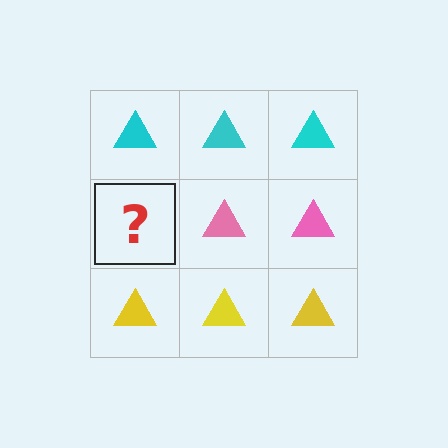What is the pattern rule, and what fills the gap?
The rule is that each row has a consistent color. The gap should be filled with a pink triangle.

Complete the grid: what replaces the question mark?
The question mark should be replaced with a pink triangle.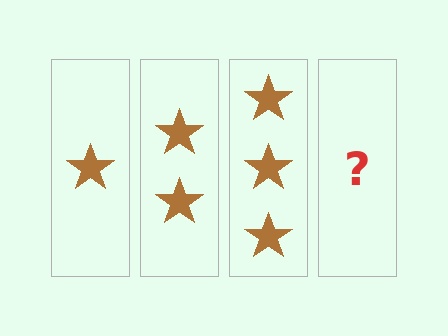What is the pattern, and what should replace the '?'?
The pattern is that each step adds one more star. The '?' should be 4 stars.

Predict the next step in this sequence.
The next step is 4 stars.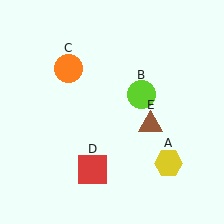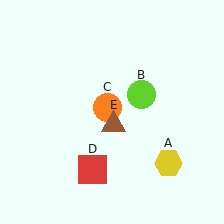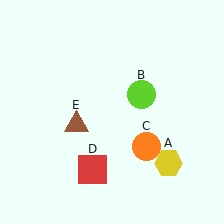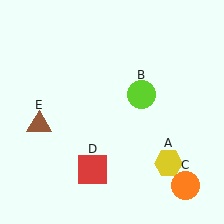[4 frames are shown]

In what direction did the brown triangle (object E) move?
The brown triangle (object E) moved left.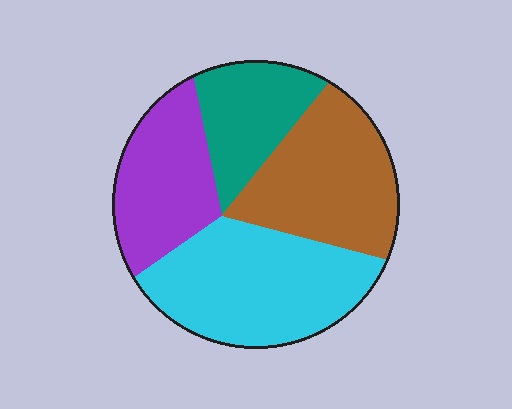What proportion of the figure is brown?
Brown covers about 30% of the figure.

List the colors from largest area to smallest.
From largest to smallest: cyan, brown, purple, teal.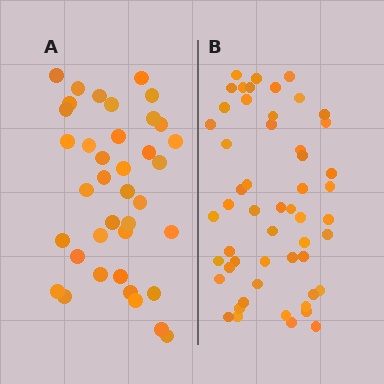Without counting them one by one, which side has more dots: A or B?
Region B (the right region) has more dots.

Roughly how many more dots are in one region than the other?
Region B has approximately 15 more dots than region A.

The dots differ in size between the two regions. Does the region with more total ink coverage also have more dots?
No. Region A has more total ink coverage because its dots are larger, but region B actually contains more individual dots. Total area can be misleading — the number of items is what matters here.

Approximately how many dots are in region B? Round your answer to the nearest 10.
About 50 dots. (The exact count is 53, which rounds to 50.)